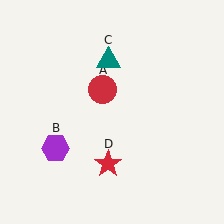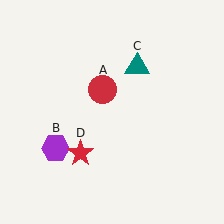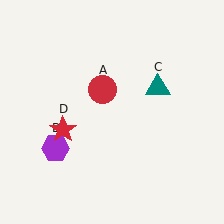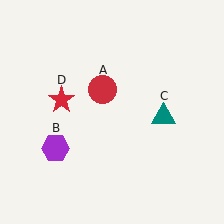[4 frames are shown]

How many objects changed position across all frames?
2 objects changed position: teal triangle (object C), red star (object D).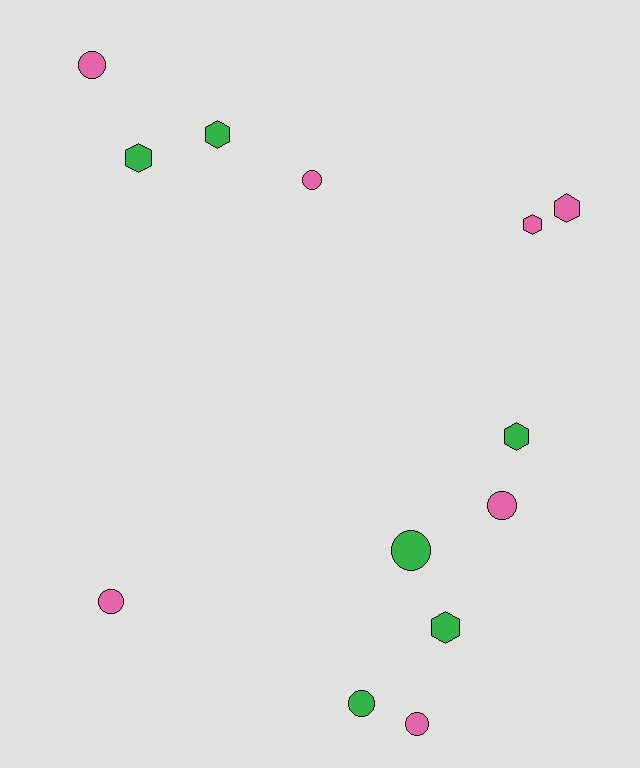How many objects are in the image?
There are 13 objects.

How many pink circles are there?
There are 5 pink circles.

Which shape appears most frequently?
Circle, with 7 objects.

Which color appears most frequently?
Pink, with 7 objects.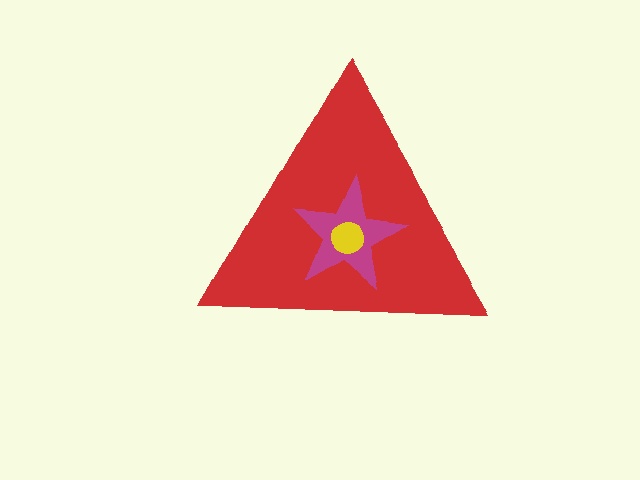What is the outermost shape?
The red triangle.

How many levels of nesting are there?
3.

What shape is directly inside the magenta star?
The yellow circle.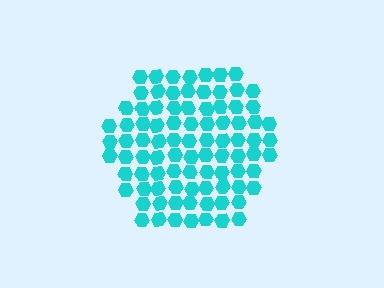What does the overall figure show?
The overall figure shows a hexagon.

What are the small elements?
The small elements are hexagons.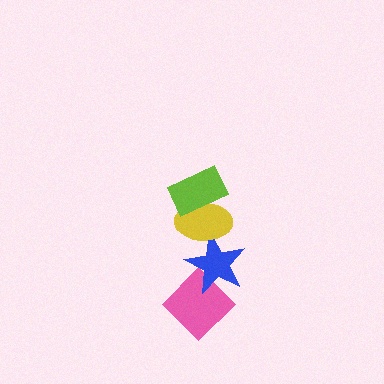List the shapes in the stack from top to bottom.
From top to bottom: the lime rectangle, the yellow ellipse, the blue star, the pink diamond.